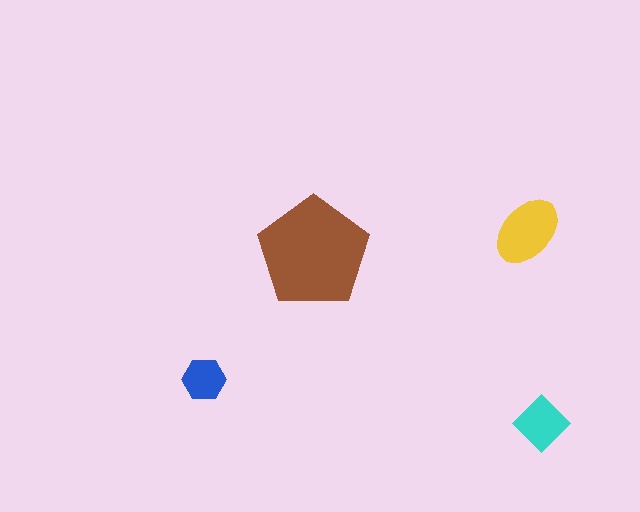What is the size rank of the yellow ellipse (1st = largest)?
2nd.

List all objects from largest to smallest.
The brown pentagon, the yellow ellipse, the cyan diamond, the blue hexagon.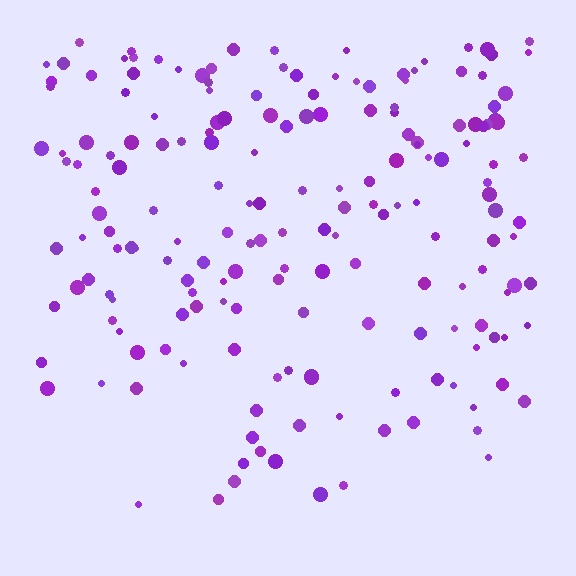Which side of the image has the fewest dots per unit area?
The bottom.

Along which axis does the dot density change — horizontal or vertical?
Vertical.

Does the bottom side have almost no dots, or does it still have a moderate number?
Still a moderate number, just noticeably fewer than the top.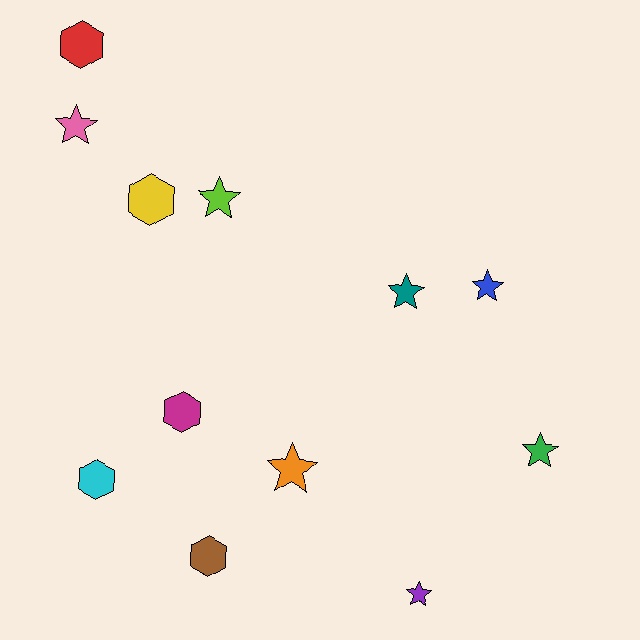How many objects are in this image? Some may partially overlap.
There are 12 objects.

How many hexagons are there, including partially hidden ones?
There are 5 hexagons.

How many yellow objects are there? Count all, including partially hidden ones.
There is 1 yellow object.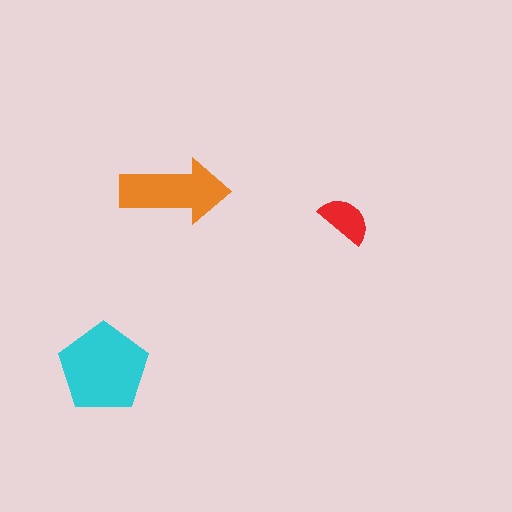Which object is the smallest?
The red semicircle.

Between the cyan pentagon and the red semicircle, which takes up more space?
The cyan pentagon.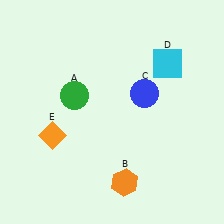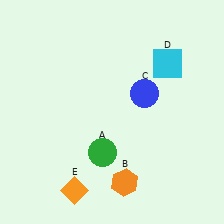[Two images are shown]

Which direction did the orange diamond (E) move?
The orange diamond (E) moved down.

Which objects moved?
The objects that moved are: the green circle (A), the orange diamond (E).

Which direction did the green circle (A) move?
The green circle (A) moved down.